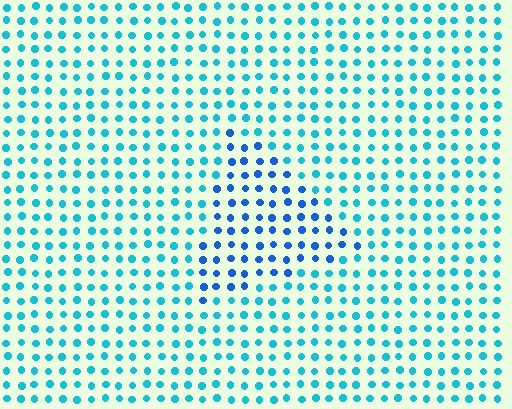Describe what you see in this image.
The image is filled with small cyan elements in a uniform arrangement. A triangle-shaped region is visible where the elements are tinted to a slightly different hue, forming a subtle color boundary.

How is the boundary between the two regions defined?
The boundary is defined purely by a slight shift in hue (about 32 degrees). Spacing, size, and orientation are identical on both sides.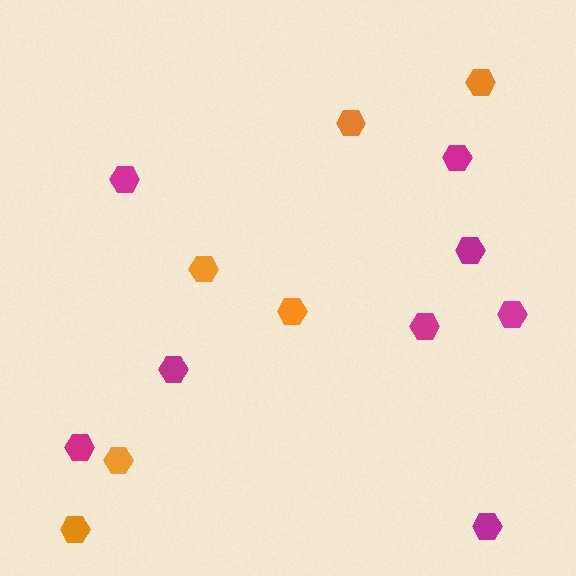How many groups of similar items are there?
There are 2 groups: one group of magenta hexagons (8) and one group of orange hexagons (6).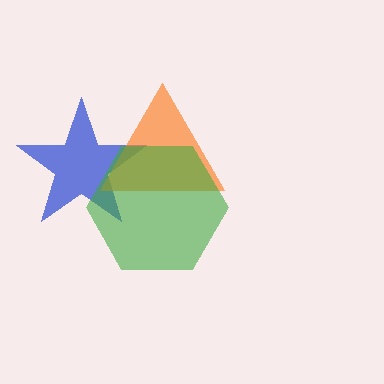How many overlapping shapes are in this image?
There are 3 overlapping shapes in the image.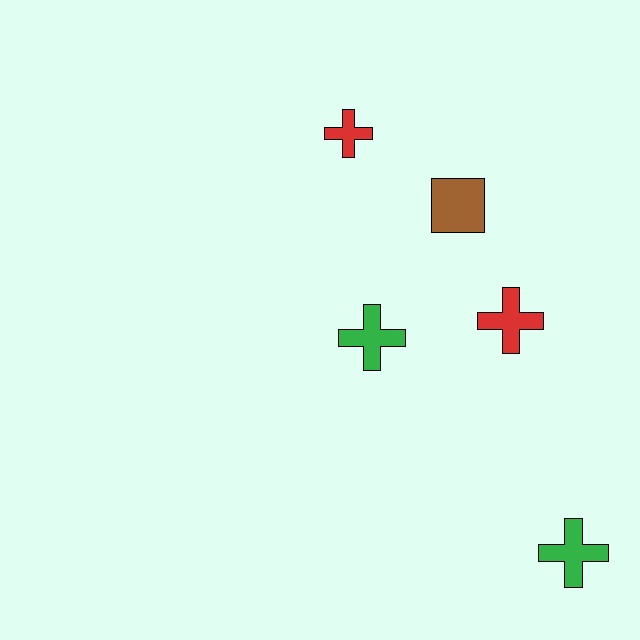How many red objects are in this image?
There are 2 red objects.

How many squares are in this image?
There is 1 square.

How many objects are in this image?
There are 5 objects.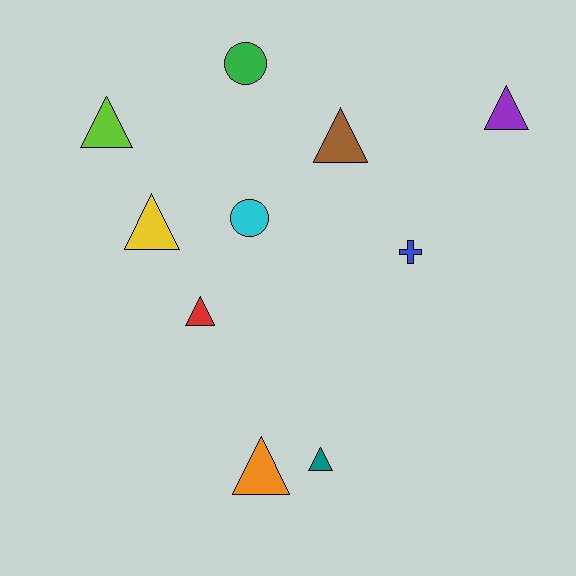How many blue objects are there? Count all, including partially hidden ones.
There is 1 blue object.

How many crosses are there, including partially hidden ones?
There is 1 cross.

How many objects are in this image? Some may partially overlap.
There are 10 objects.